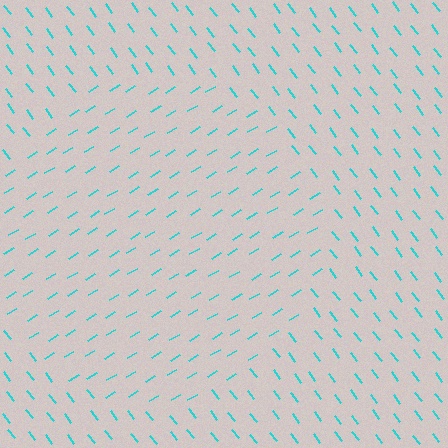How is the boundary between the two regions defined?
The boundary is defined purely by a change in line orientation (approximately 83 degrees difference). All lines are the same color and thickness.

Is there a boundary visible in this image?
Yes, there is a texture boundary formed by a change in line orientation.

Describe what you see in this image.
The image is filled with small cyan line segments. A circle region in the image has lines oriented differently from the surrounding lines, creating a visible texture boundary.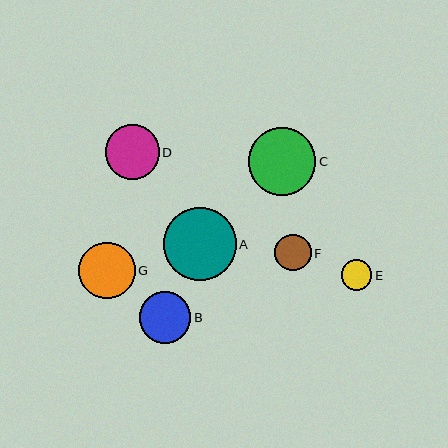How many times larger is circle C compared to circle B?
Circle C is approximately 1.3 times the size of circle B.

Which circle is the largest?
Circle A is the largest with a size of approximately 73 pixels.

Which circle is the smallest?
Circle E is the smallest with a size of approximately 30 pixels.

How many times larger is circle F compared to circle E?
Circle F is approximately 1.2 times the size of circle E.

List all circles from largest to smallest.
From largest to smallest: A, C, G, D, B, F, E.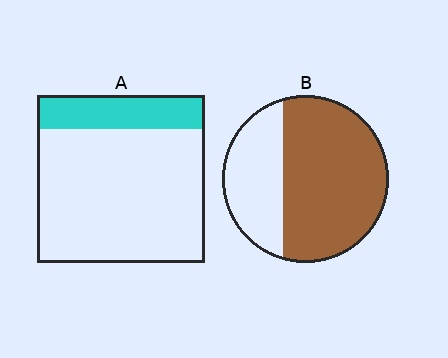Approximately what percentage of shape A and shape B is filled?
A is approximately 20% and B is approximately 65%.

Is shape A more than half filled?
No.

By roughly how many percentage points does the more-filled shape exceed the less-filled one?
By roughly 45 percentage points (B over A).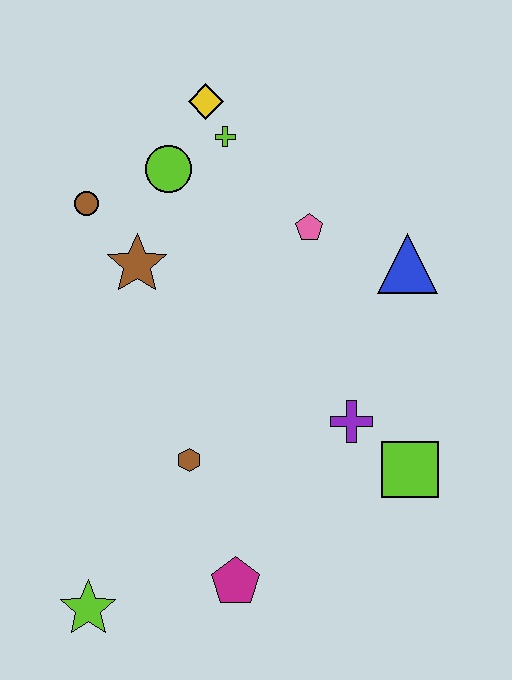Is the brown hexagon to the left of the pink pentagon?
Yes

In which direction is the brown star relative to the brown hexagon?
The brown star is above the brown hexagon.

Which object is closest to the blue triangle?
The pink pentagon is closest to the blue triangle.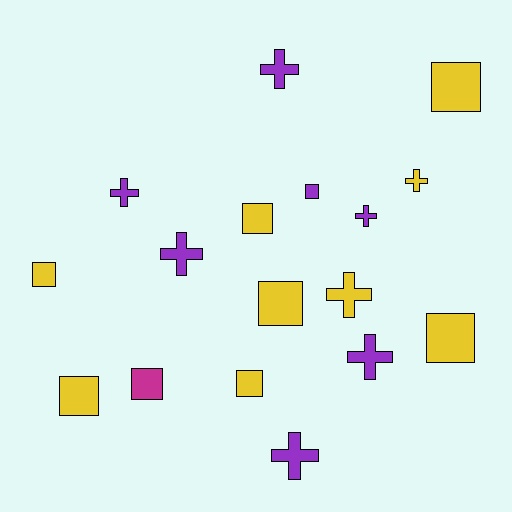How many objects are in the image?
There are 17 objects.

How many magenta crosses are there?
There are no magenta crosses.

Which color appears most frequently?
Yellow, with 9 objects.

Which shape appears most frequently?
Square, with 9 objects.